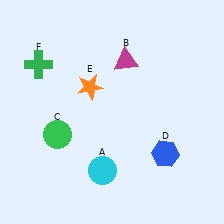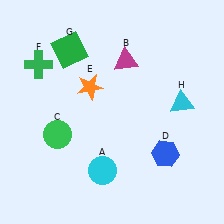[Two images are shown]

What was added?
A green square (G), a cyan triangle (H) were added in Image 2.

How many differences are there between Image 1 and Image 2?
There are 2 differences between the two images.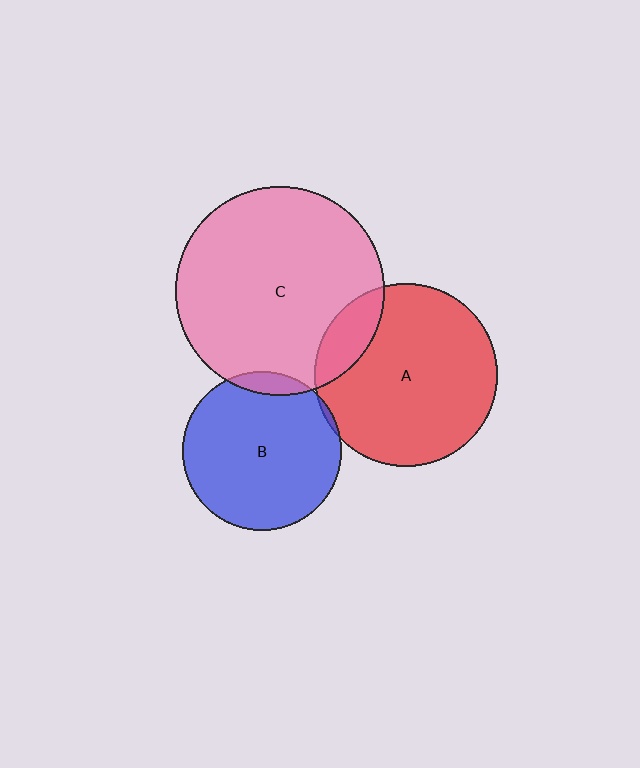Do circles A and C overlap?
Yes.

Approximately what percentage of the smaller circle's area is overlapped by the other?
Approximately 15%.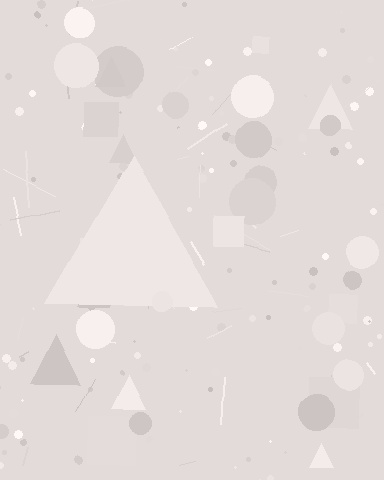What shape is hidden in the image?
A triangle is hidden in the image.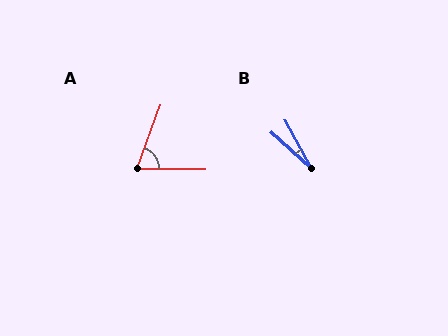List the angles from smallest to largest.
B (19°), A (70°).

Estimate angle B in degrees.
Approximately 19 degrees.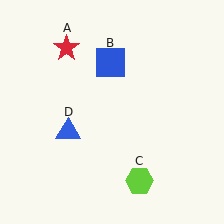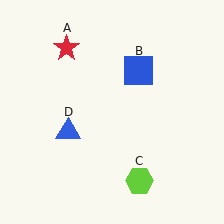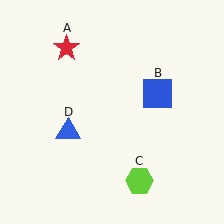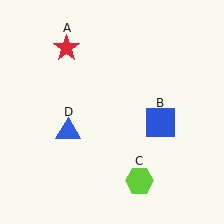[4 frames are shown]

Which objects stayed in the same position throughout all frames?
Red star (object A) and lime hexagon (object C) and blue triangle (object D) remained stationary.